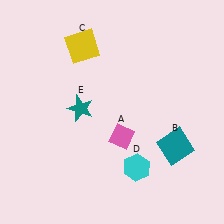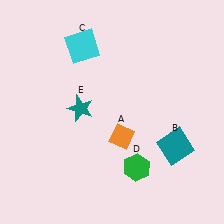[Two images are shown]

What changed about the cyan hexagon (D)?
In Image 1, D is cyan. In Image 2, it changed to green.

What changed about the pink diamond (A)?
In Image 1, A is pink. In Image 2, it changed to orange.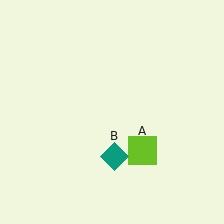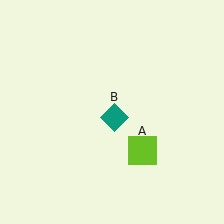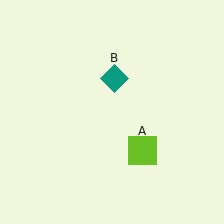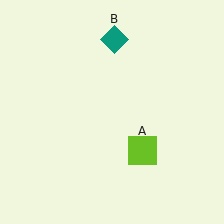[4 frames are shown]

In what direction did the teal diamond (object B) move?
The teal diamond (object B) moved up.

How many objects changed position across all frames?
1 object changed position: teal diamond (object B).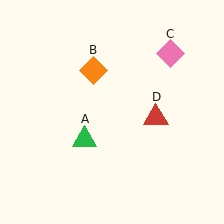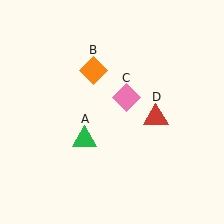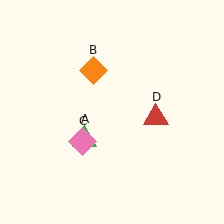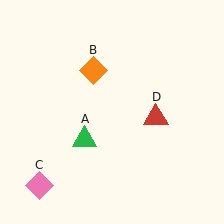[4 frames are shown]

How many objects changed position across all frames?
1 object changed position: pink diamond (object C).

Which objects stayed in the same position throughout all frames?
Green triangle (object A) and orange diamond (object B) and red triangle (object D) remained stationary.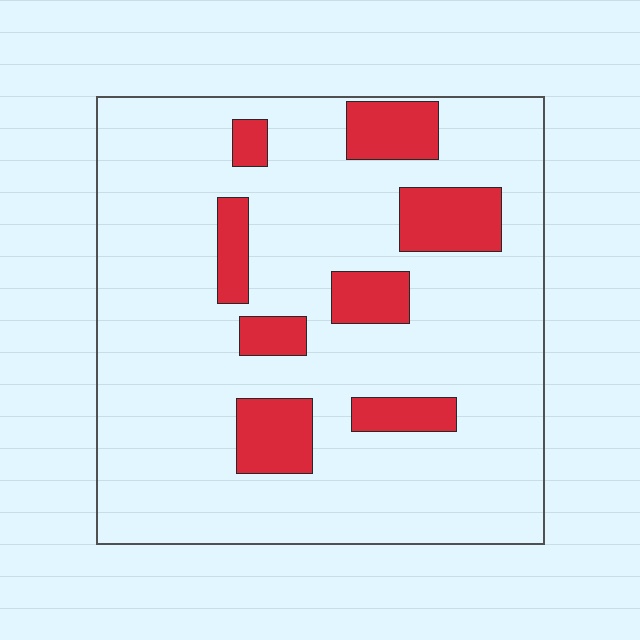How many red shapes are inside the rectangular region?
8.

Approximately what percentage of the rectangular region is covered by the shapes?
Approximately 15%.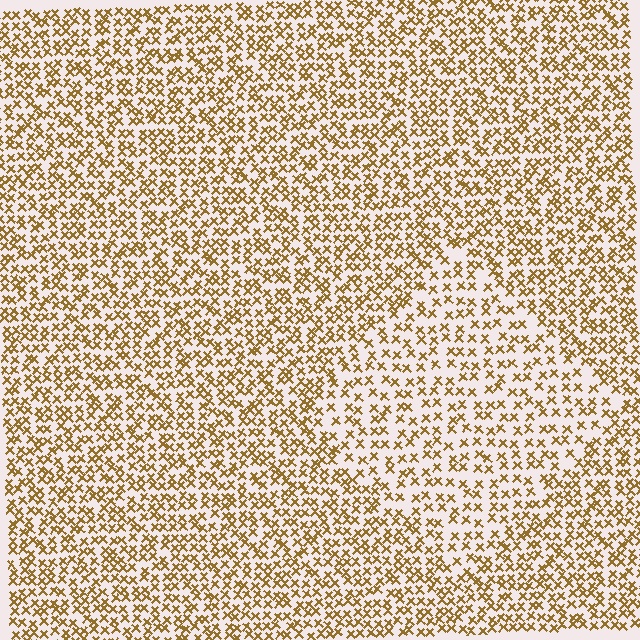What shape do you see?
I see a diamond.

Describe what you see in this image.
The image contains small brown elements arranged at two different densities. A diamond-shaped region is visible where the elements are less densely packed than the surrounding area.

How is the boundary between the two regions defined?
The boundary is defined by a change in element density (approximately 1.6x ratio). All elements are the same color, size, and shape.